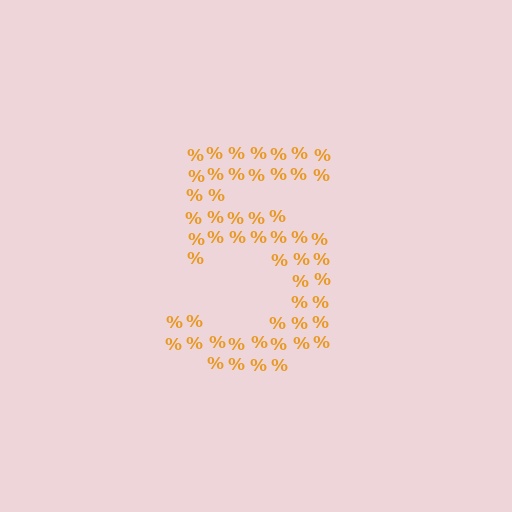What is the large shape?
The large shape is the digit 5.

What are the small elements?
The small elements are percent signs.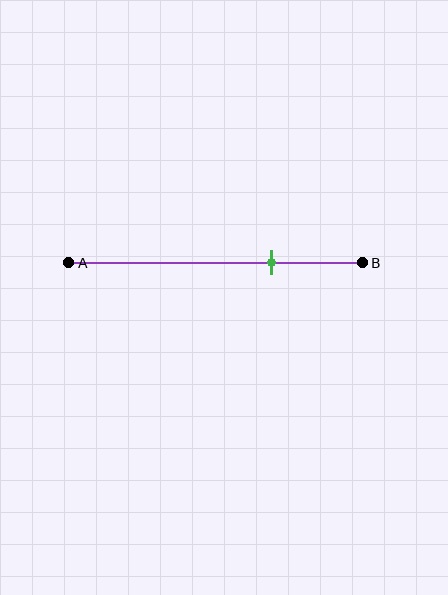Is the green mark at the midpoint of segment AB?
No, the mark is at about 70% from A, not at the 50% midpoint.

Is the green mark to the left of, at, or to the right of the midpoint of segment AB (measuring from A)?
The green mark is to the right of the midpoint of segment AB.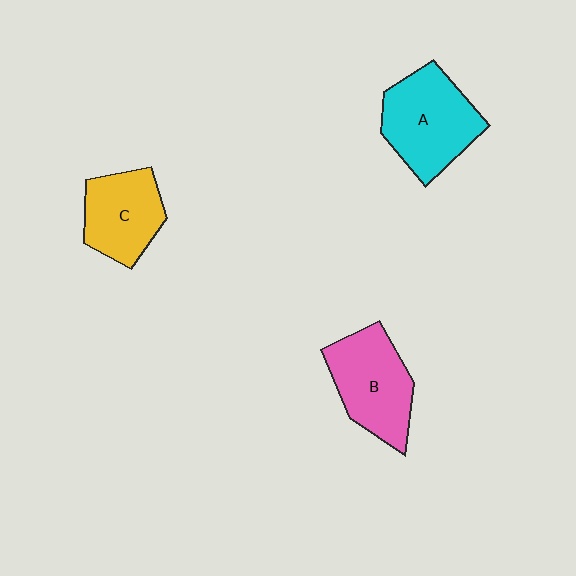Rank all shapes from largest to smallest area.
From largest to smallest: A (cyan), B (pink), C (yellow).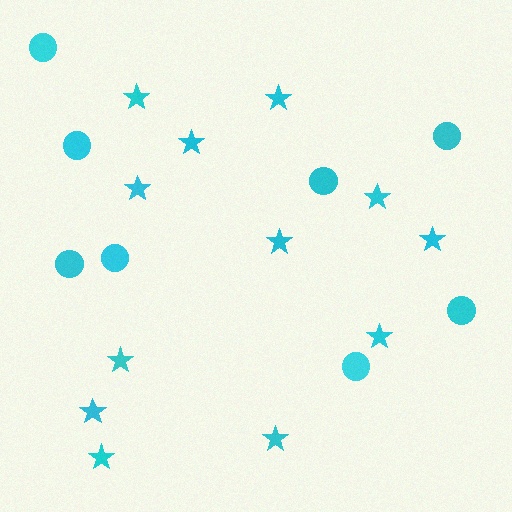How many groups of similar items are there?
There are 2 groups: one group of circles (8) and one group of stars (12).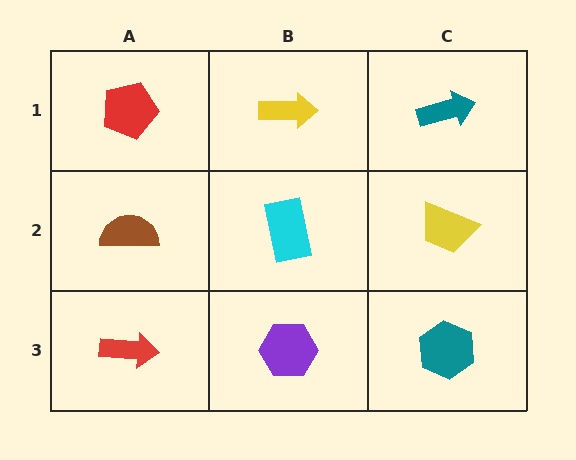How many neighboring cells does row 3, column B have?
3.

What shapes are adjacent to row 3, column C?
A yellow trapezoid (row 2, column C), a purple hexagon (row 3, column B).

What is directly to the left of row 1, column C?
A yellow arrow.